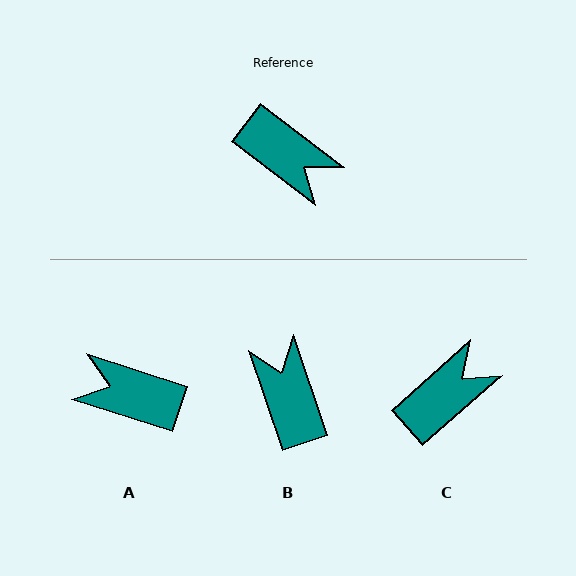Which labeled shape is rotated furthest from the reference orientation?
A, about 161 degrees away.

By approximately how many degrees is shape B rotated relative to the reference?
Approximately 146 degrees counter-clockwise.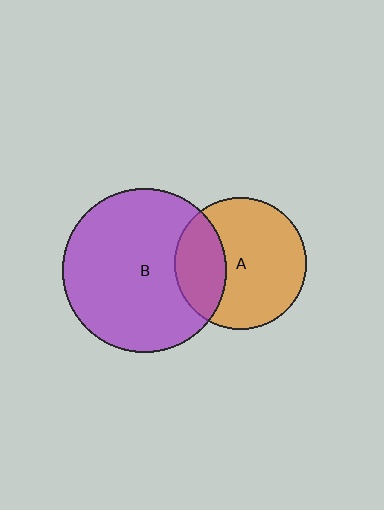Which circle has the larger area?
Circle B (purple).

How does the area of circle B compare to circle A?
Approximately 1.5 times.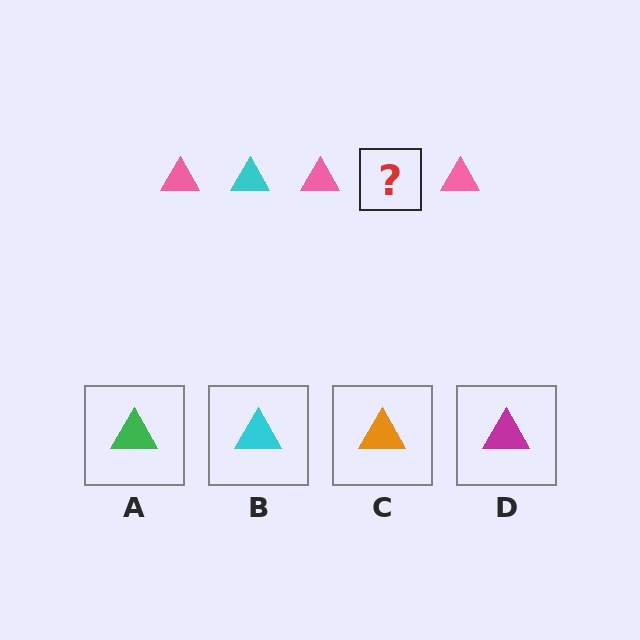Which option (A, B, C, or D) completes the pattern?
B.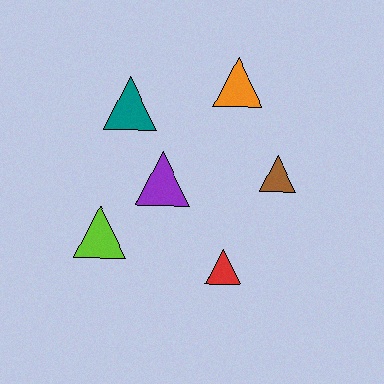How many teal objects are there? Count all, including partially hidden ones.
There is 1 teal object.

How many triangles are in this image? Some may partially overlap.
There are 6 triangles.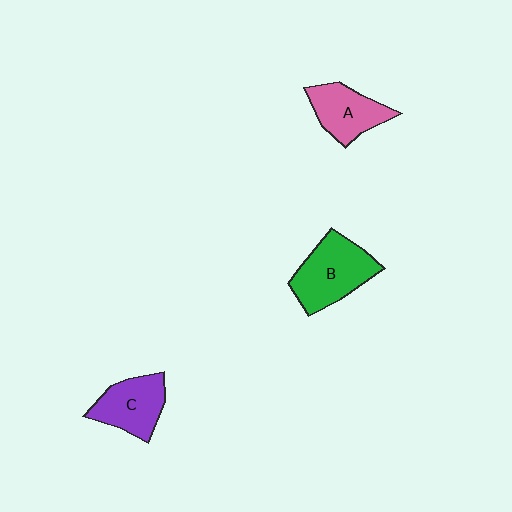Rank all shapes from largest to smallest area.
From largest to smallest: B (green), C (purple), A (pink).